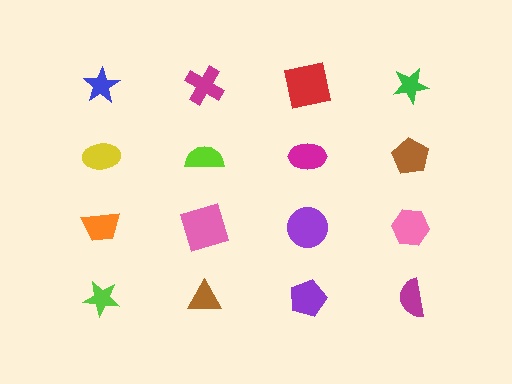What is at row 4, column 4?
A magenta semicircle.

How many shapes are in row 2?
4 shapes.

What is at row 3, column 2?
A pink square.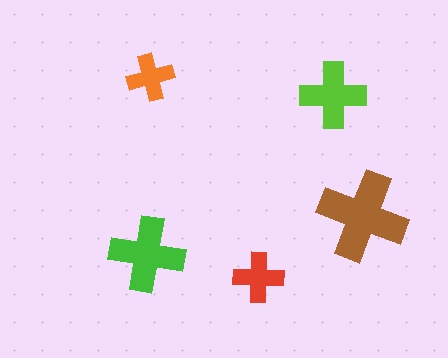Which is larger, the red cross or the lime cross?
The lime one.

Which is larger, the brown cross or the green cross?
The brown one.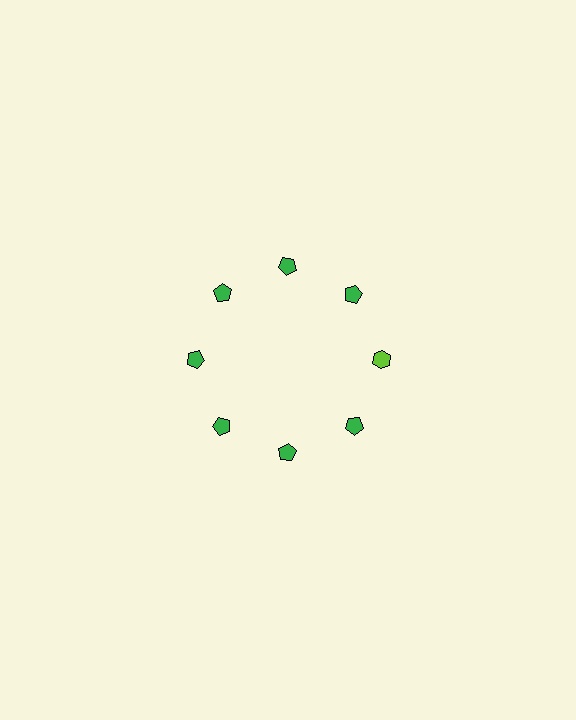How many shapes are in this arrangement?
There are 8 shapes arranged in a ring pattern.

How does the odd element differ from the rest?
It differs in both color (lime instead of green) and shape (hexagon instead of pentagon).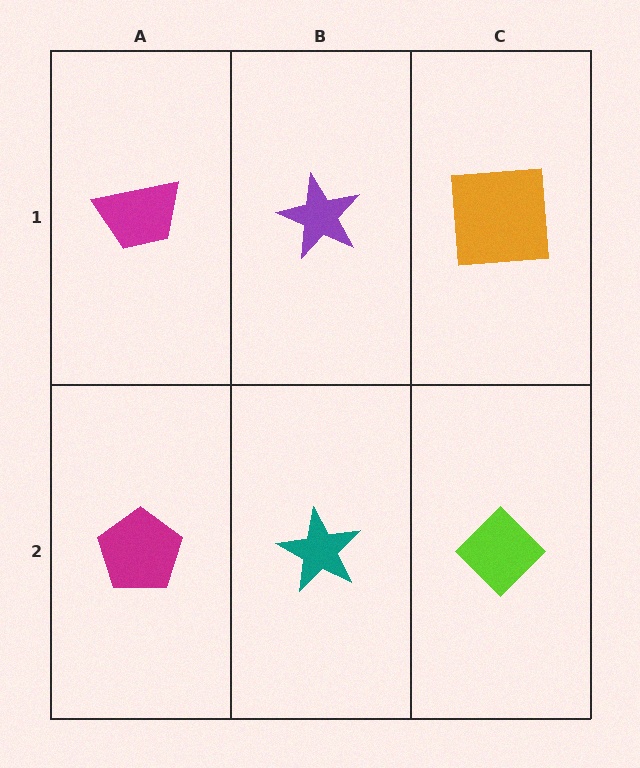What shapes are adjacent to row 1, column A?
A magenta pentagon (row 2, column A), a purple star (row 1, column B).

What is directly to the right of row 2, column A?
A teal star.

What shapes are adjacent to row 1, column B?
A teal star (row 2, column B), a magenta trapezoid (row 1, column A), an orange square (row 1, column C).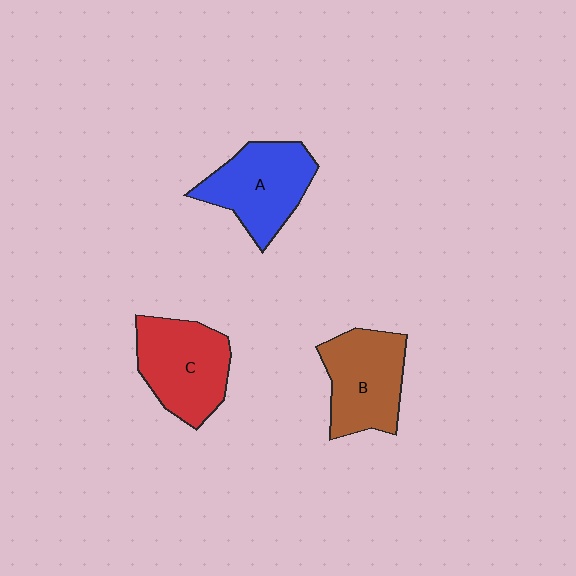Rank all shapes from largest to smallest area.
From largest to smallest: C (red), A (blue), B (brown).